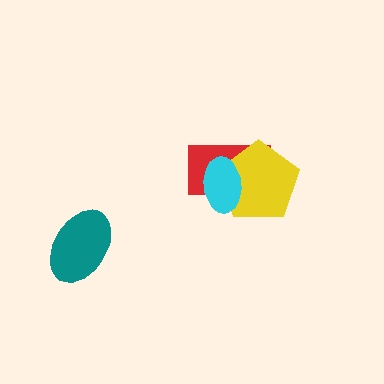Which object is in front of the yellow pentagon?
The cyan ellipse is in front of the yellow pentagon.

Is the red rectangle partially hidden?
Yes, it is partially covered by another shape.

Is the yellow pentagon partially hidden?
Yes, it is partially covered by another shape.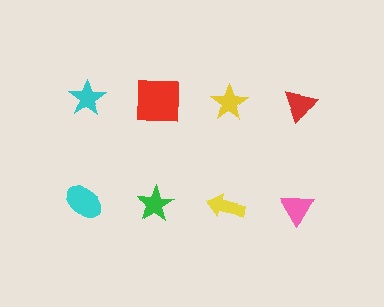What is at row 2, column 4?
A pink triangle.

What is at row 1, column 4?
A red triangle.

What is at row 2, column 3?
A yellow arrow.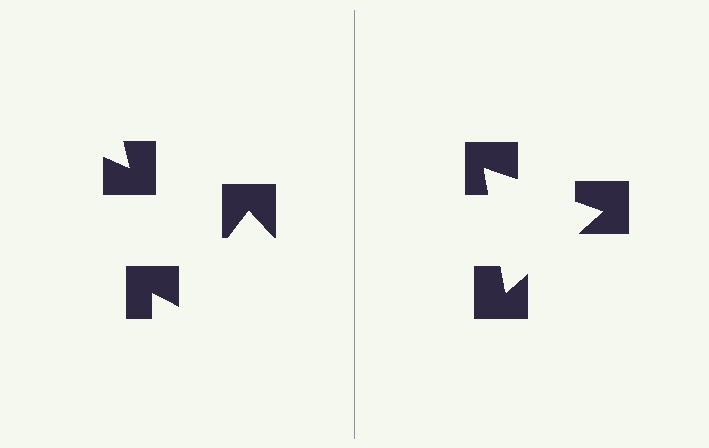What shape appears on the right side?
An illusory triangle.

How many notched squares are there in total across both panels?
6 — 3 on each side.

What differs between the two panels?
The notched squares are positioned identically on both sides; only the wedge orientations differ. On the right they align to a triangle; on the left they are misaligned.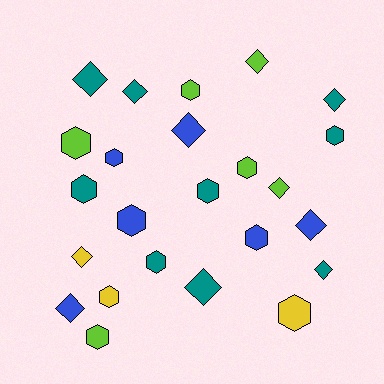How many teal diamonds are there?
There are 5 teal diamonds.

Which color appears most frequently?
Teal, with 9 objects.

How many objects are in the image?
There are 24 objects.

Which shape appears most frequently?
Hexagon, with 13 objects.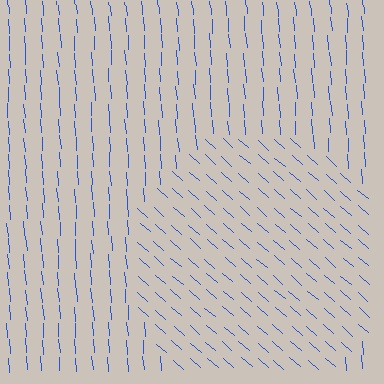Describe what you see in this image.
The image is filled with small blue line segments. A circle region in the image has lines oriented differently from the surrounding lines, creating a visible texture boundary.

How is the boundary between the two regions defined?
The boundary is defined purely by a change in line orientation (approximately 45 degrees difference). All lines are the same color and thickness.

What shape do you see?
I see a circle.